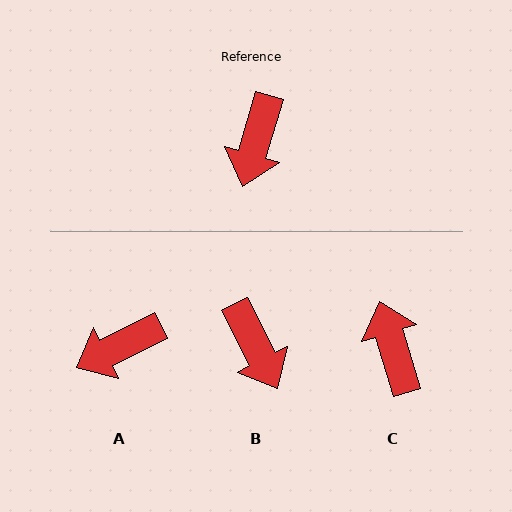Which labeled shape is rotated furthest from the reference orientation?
C, about 147 degrees away.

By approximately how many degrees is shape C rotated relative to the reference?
Approximately 147 degrees clockwise.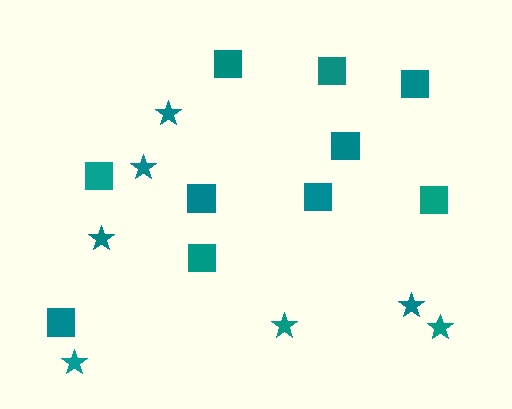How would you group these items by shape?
There are 2 groups: one group of squares (10) and one group of stars (7).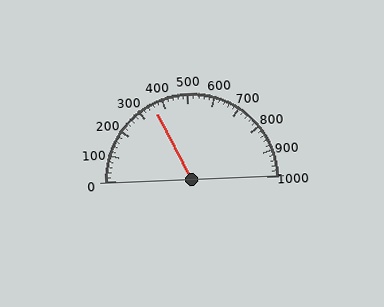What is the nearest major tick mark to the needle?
The nearest major tick mark is 400.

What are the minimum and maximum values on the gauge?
The gauge ranges from 0 to 1000.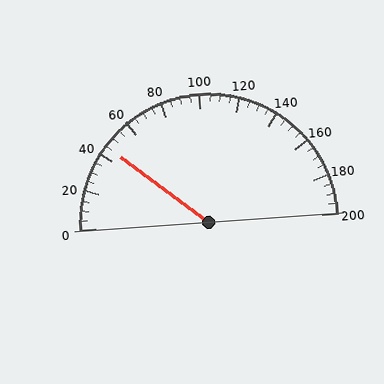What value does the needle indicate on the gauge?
The needle indicates approximately 45.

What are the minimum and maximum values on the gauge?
The gauge ranges from 0 to 200.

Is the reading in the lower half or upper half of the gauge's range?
The reading is in the lower half of the range (0 to 200).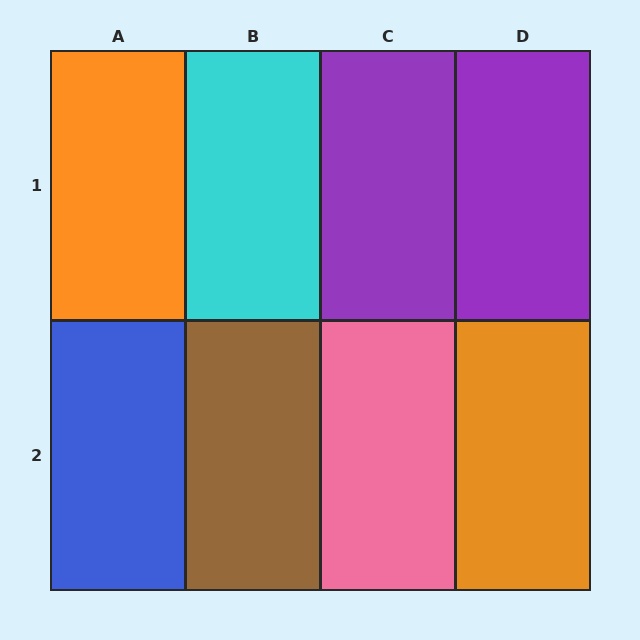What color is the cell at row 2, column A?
Blue.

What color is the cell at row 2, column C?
Pink.